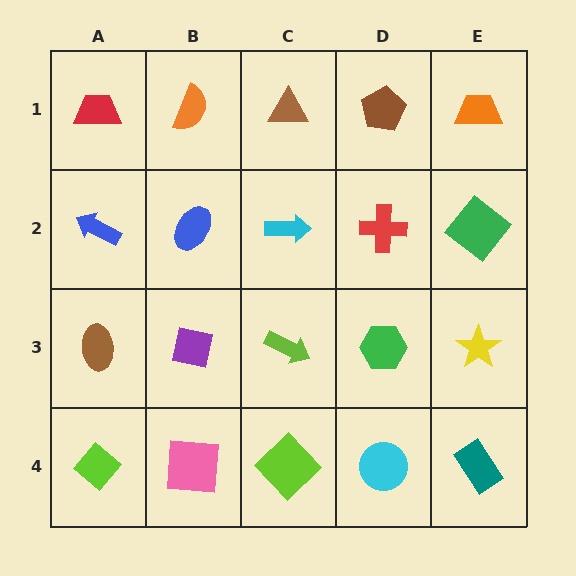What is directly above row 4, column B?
A purple square.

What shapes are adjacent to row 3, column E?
A green diamond (row 2, column E), a teal rectangle (row 4, column E), a green hexagon (row 3, column D).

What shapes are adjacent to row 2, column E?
An orange trapezoid (row 1, column E), a yellow star (row 3, column E), a red cross (row 2, column D).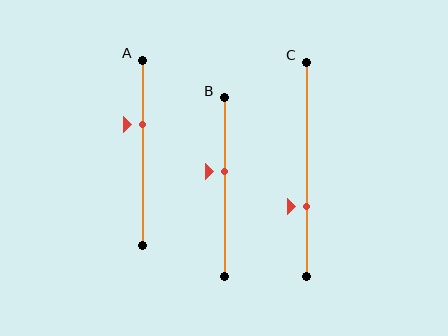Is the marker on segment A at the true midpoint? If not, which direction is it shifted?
No, the marker on segment A is shifted upward by about 15% of the segment length.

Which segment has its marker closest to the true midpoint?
Segment B has its marker closest to the true midpoint.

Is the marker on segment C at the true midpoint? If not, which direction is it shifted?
No, the marker on segment C is shifted downward by about 17% of the segment length.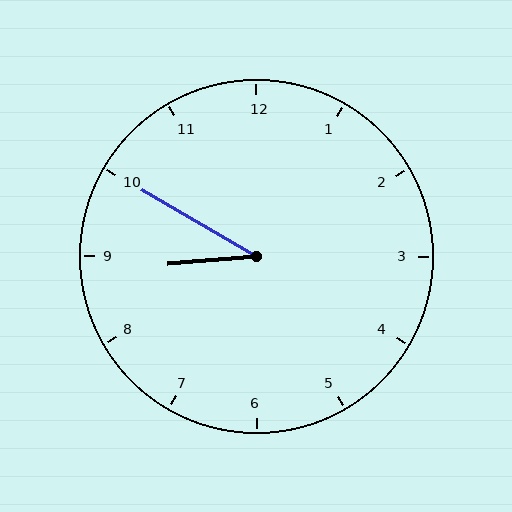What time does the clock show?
8:50.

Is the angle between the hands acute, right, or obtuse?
It is acute.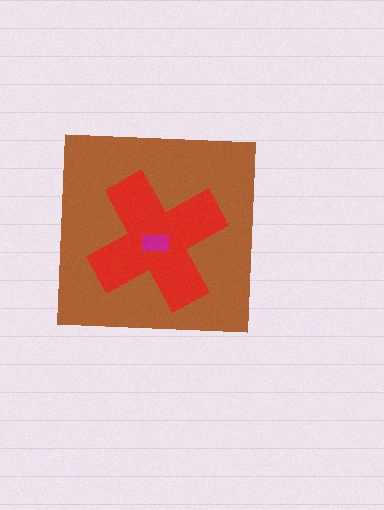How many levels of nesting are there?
3.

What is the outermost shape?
The brown square.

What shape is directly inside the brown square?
The red cross.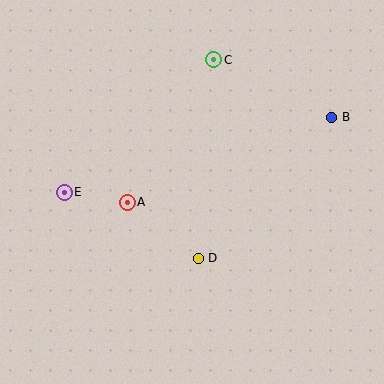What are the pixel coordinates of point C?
Point C is at (214, 60).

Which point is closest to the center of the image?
Point A at (127, 202) is closest to the center.